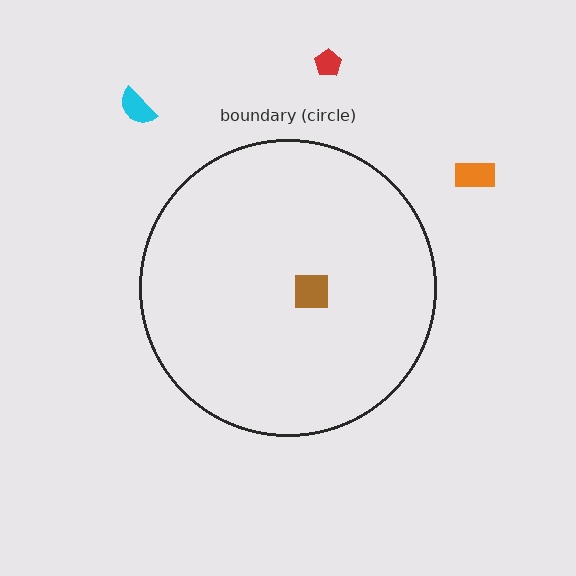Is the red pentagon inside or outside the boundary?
Outside.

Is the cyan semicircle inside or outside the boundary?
Outside.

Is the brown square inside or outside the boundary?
Inside.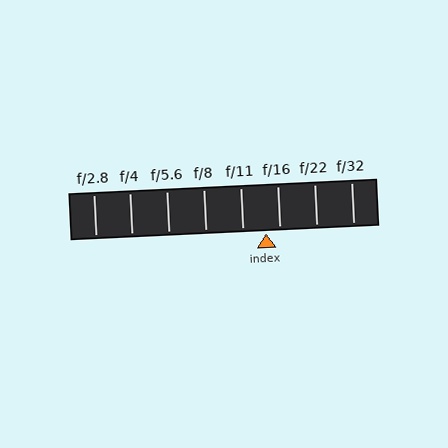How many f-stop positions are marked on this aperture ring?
There are 8 f-stop positions marked.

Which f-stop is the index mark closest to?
The index mark is closest to f/16.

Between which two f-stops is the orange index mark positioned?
The index mark is between f/11 and f/16.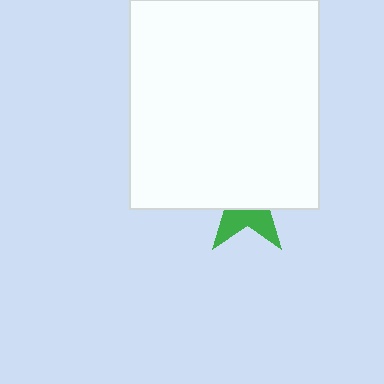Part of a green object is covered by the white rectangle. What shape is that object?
It is a star.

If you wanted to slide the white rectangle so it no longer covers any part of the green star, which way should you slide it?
Slide it up — that is the most direct way to separate the two shapes.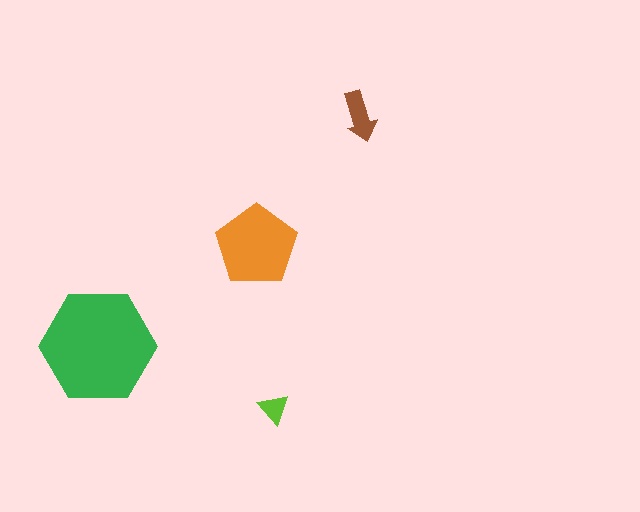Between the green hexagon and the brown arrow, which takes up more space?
The green hexagon.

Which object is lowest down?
The lime triangle is bottommost.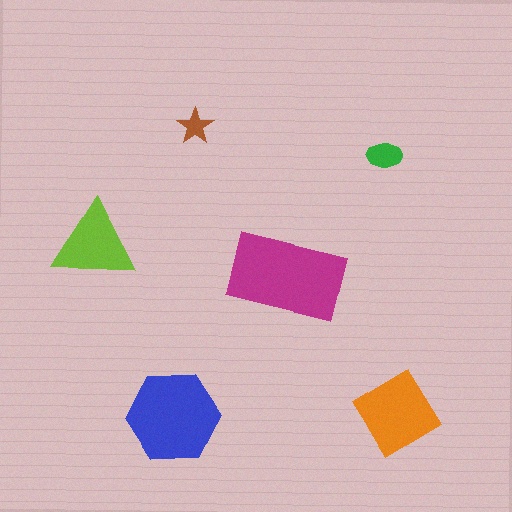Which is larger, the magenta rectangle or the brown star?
The magenta rectangle.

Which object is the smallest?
The brown star.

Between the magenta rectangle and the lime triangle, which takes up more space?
The magenta rectangle.